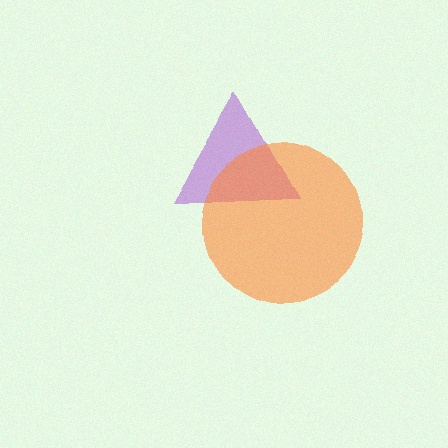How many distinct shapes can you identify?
There are 2 distinct shapes: a purple triangle, an orange circle.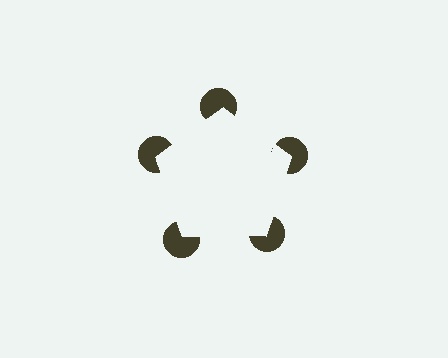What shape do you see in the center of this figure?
An illusory pentagon — its edges are inferred from the aligned wedge cuts in the pac-man discs, not physically drawn.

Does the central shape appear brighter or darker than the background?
It typically appears slightly brighter than the background, even though no actual brightness change is drawn.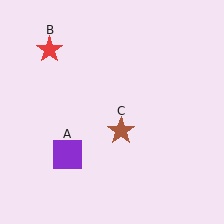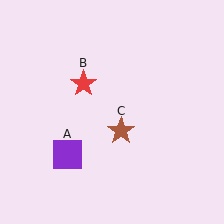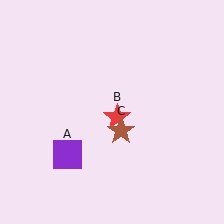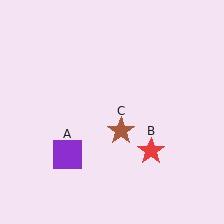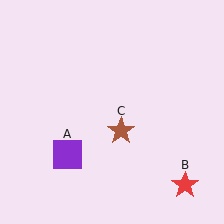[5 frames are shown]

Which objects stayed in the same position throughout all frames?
Purple square (object A) and brown star (object C) remained stationary.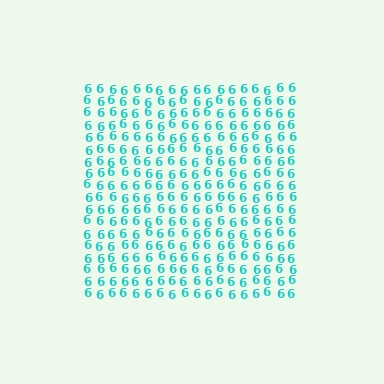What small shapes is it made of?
It is made of small digit 6's.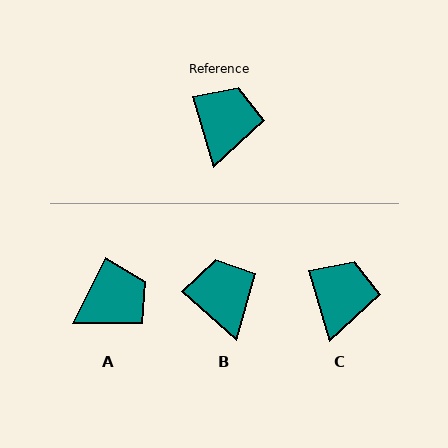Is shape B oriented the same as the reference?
No, it is off by about 32 degrees.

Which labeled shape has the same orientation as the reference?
C.